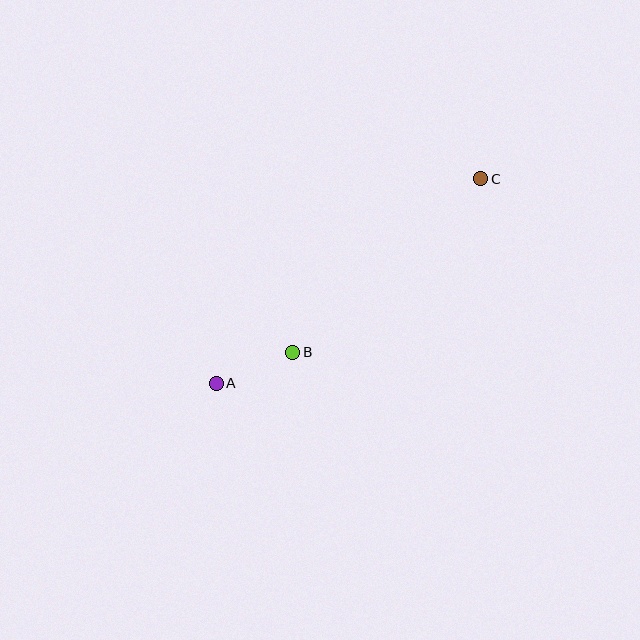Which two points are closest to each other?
Points A and B are closest to each other.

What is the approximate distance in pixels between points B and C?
The distance between B and C is approximately 256 pixels.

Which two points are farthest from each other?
Points A and C are farthest from each other.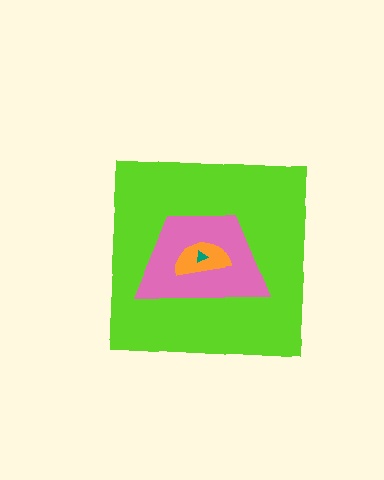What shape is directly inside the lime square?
The pink trapezoid.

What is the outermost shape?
The lime square.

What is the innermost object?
The teal triangle.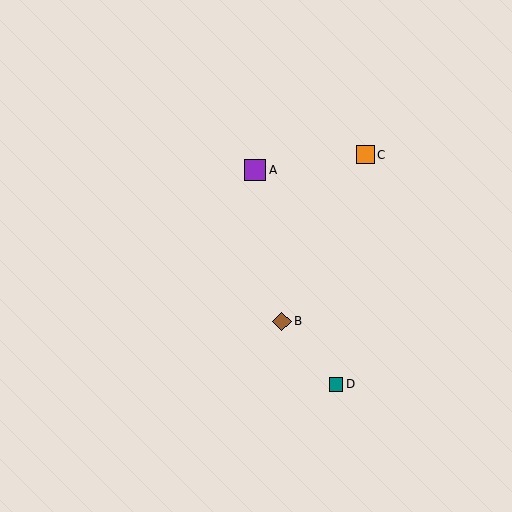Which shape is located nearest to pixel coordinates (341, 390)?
The teal square (labeled D) at (336, 384) is nearest to that location.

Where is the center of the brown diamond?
The center of the brown diamond is at (282, 321).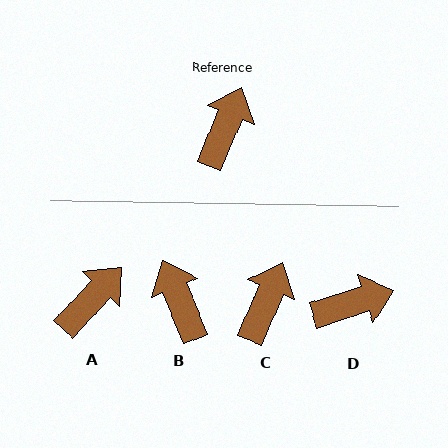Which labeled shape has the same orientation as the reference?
C.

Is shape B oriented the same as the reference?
No, it is off by about 45 degrees.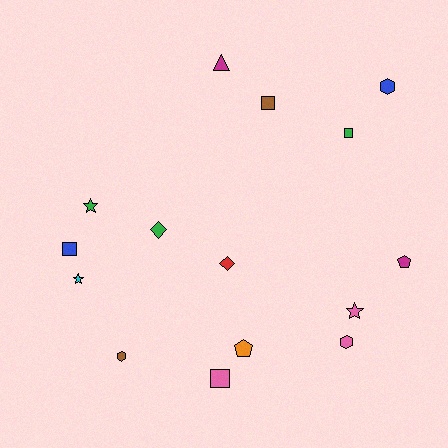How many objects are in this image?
There are 15 objects.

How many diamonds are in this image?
There are 2 diamonds.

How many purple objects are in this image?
There are no purple objects.